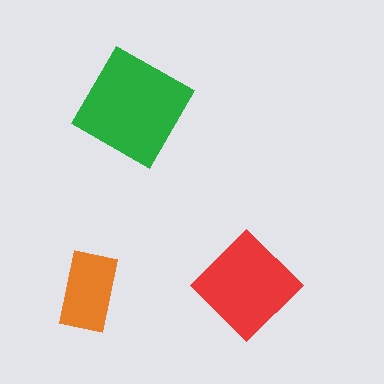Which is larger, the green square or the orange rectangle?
The green square.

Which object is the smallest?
The orange rectangle.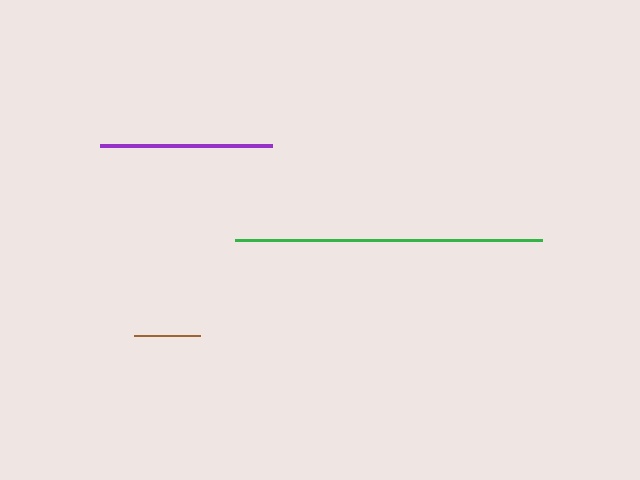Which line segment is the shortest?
The brown line is the shortest at approximately 65 pixels.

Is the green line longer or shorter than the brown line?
The green line is longer than the brown line.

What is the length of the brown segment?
The brown segment is approximately 65 pixels long.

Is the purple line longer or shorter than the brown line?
The purple line is longer than the brown line.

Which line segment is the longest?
The green line is the longest at approximately 307 pixels.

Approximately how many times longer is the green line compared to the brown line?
The green line is approximately 4.7 times the length of the brown line.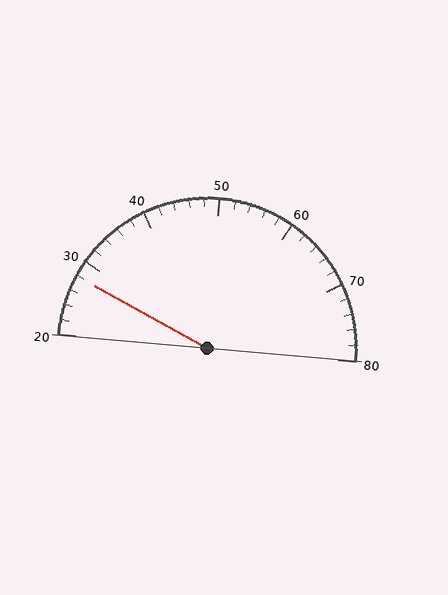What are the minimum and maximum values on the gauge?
The gauge ranges from 20 to 80.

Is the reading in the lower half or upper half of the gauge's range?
The reading is in the lower half of the range (20 to 80).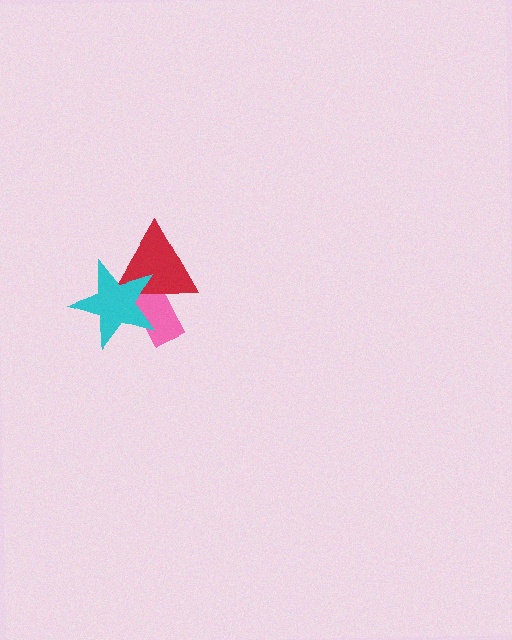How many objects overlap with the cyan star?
2 objects overlap with the cyan star.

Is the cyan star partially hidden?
No, no other shape covers it.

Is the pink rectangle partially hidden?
Yes, it is partially covered by another shape.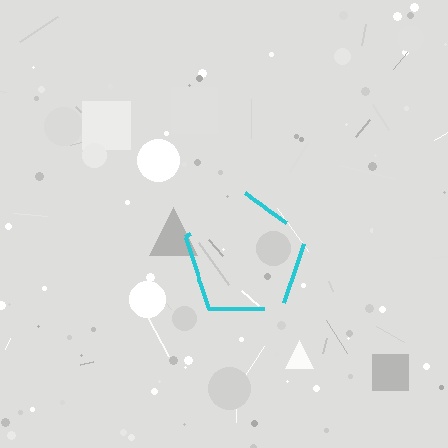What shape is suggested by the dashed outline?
The dashed outline suggests a pentagon.